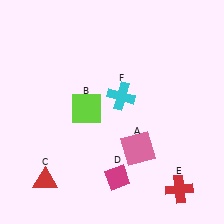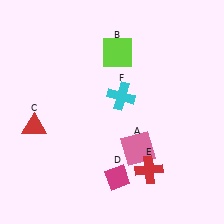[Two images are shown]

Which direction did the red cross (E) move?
The red cross (E) moved left.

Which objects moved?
The objects that moved are: the lime square (B), the red triangle (C), the red cross (E).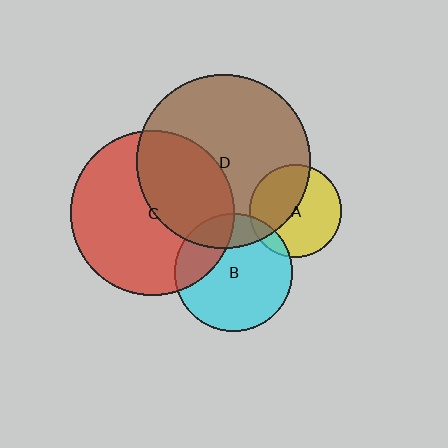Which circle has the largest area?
Circle D (brown).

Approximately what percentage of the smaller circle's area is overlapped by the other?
Approximately 45%.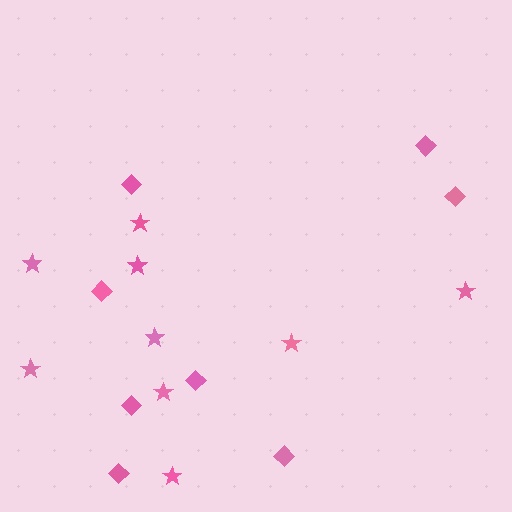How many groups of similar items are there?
There are 2 groups: one group of stars (9) and one group of diamonds (8).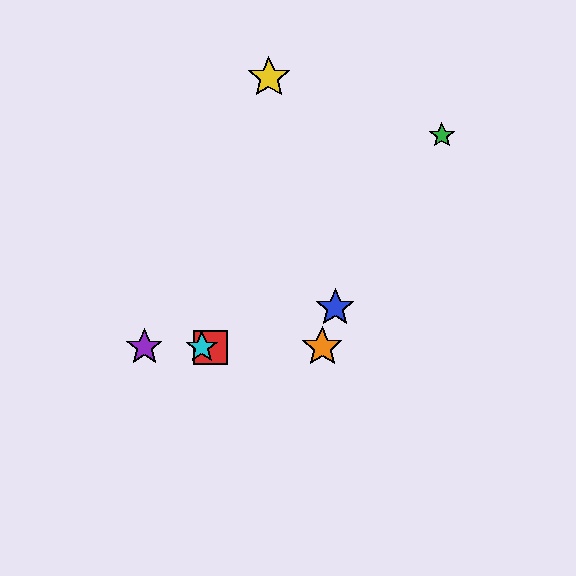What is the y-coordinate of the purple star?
The purple star is at y≈347.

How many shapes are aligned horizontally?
4 shapes (the red square, the purple star, the orange star, the cyan star) are aligned horizontally.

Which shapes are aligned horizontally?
The red square, the purple star, the orange star, the cyan star are aligned horizontally.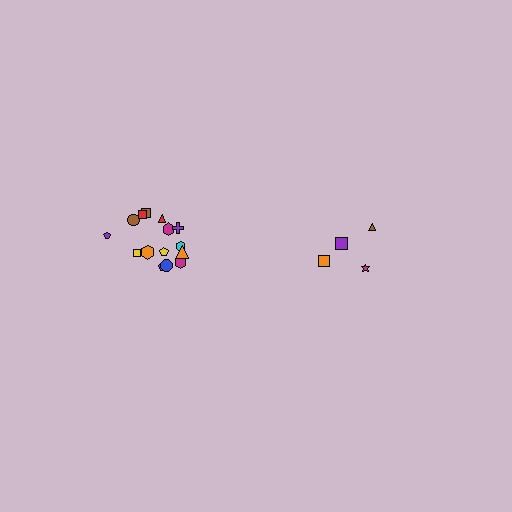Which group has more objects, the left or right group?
The left group.